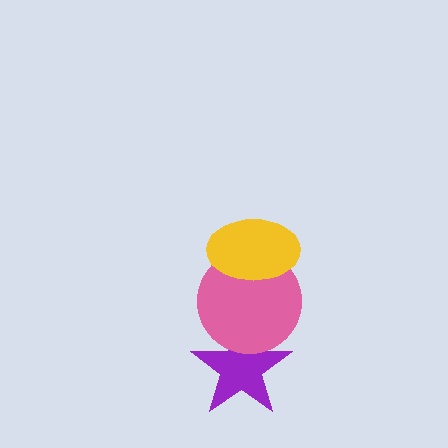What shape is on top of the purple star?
The pink circle is on top of the purple star.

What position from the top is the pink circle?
The pink circle is 2nd from the top.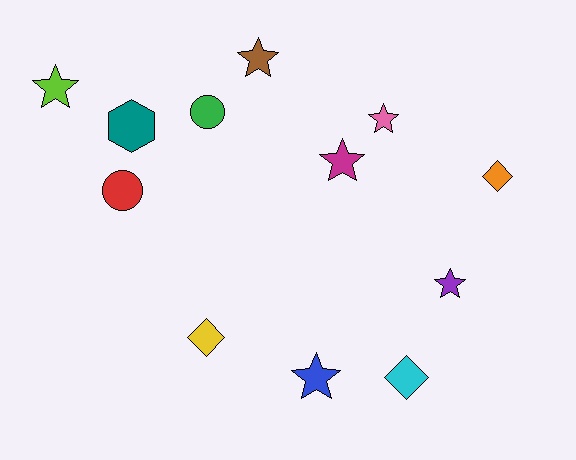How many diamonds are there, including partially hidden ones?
There are 3 diamonds.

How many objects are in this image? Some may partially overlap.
There are 12 objects.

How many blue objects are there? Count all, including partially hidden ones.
There is 1 blue object.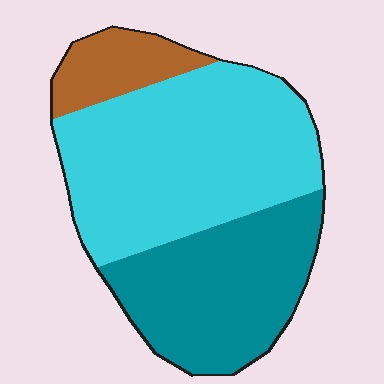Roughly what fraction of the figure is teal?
Teal covers around 35% of the figure.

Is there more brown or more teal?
Teal.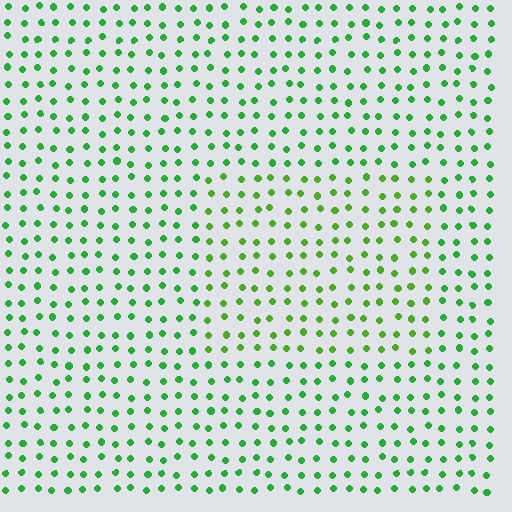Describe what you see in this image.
The image is filled with small green elements in a uniform arrangement. A rectangle-shaped region is visible where the elements are tinted to a slightly different hue, forming a subtle color boundary.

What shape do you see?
I see a rectangle.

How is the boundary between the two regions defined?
The boundary is defined purely by a slight shift in hue (about 24 degrees). Spacing, size, and orientation are identical on both sides.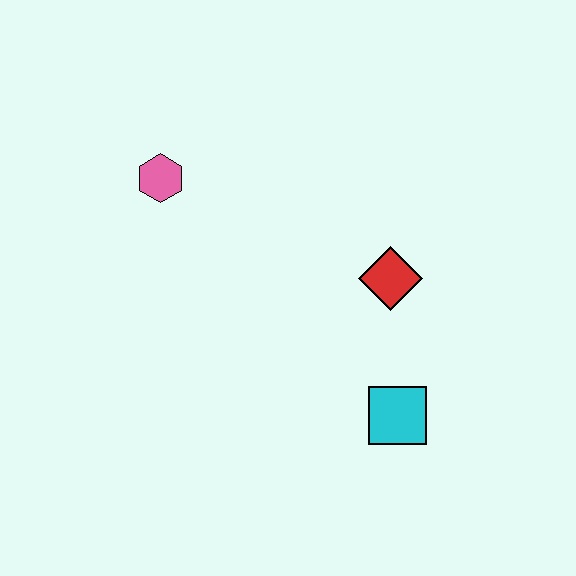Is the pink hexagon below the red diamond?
No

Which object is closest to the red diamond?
The cyan square is closest to the red diamond.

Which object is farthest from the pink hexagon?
The cyan square is farthest from the pink hexagon.